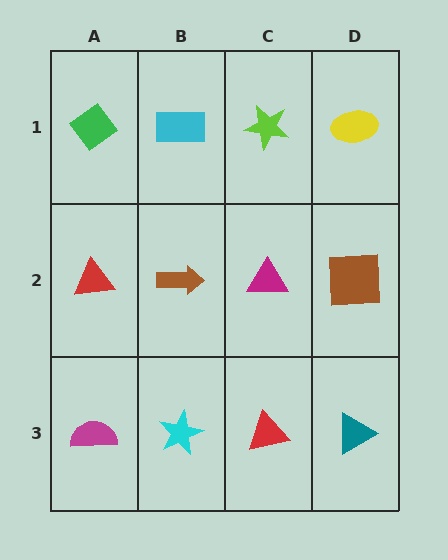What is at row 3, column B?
A cyan star.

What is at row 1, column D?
A yellow ellipse.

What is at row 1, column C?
A lime star.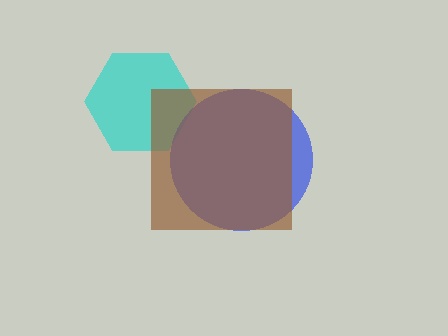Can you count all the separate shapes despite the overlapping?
Yes, there are 3 separate shapes.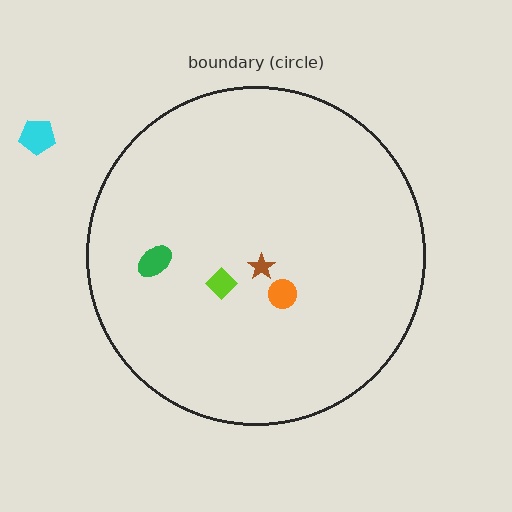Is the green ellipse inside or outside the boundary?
Inside.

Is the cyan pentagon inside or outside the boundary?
Outside.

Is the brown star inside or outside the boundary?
Inside.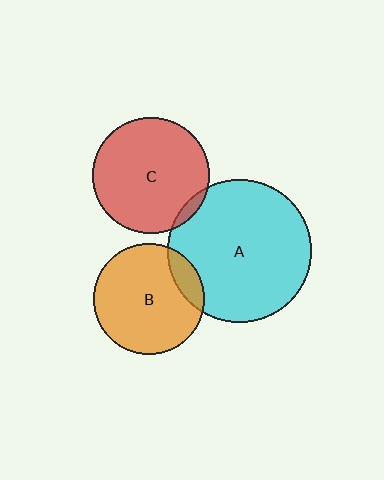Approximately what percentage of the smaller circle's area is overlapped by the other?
Approximately 5%.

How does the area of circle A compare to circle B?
Approximately 1.7 times.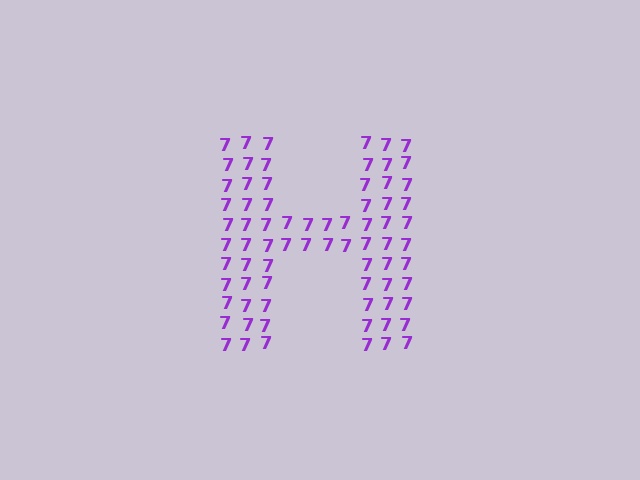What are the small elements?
The small elements are digit 7's.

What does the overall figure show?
The overall figure shows the letter H.